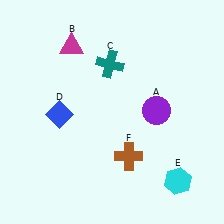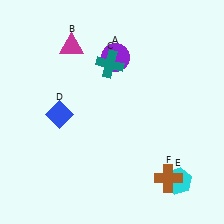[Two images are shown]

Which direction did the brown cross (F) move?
The brown cross (F) moved right.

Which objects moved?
The objects that moved are: the purple circle (A), the brown cross (F).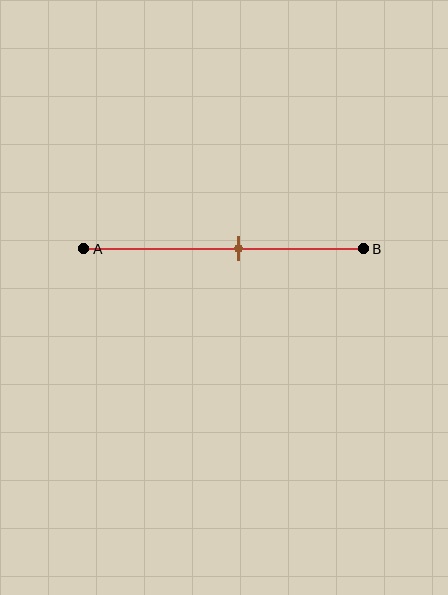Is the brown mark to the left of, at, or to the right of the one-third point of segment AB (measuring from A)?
The brown mark is to the right of the one-third point of segment AB.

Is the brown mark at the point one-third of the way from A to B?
No, the mark is at about 55% from A, not at the 33% one-third point.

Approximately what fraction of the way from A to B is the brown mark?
The brown mark is approximately 55% of the way from A to B.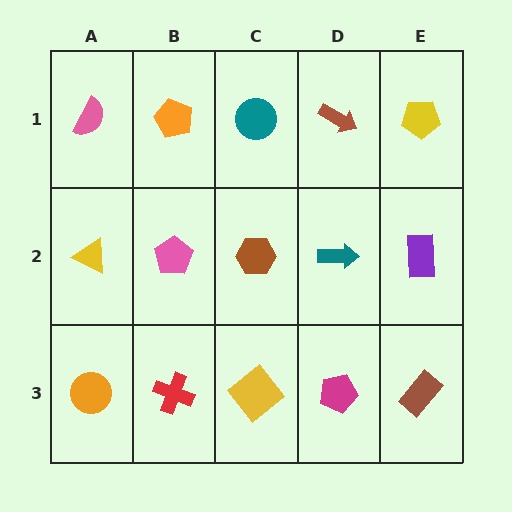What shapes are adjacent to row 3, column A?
A yellow triangle (row 2, column A), a red cross (row 3, column B).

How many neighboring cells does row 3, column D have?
3.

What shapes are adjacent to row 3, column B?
A pink pentagon (row 2, column B), an orange circle (row 3, column A), a yellow diamond (row 3, column C).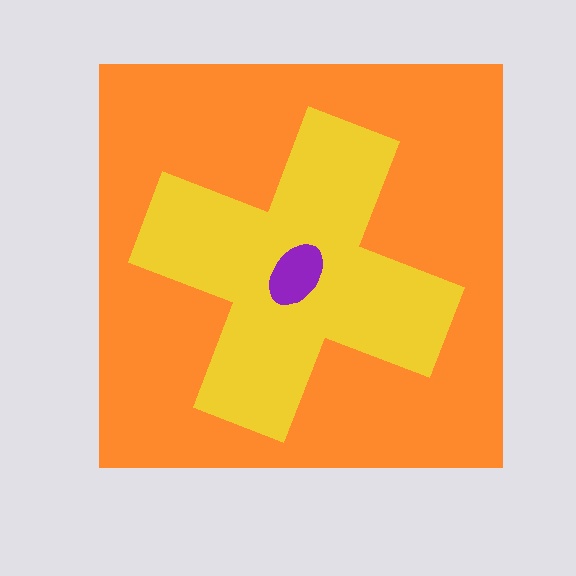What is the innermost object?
The purple ellipse.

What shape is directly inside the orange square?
The yellow cross.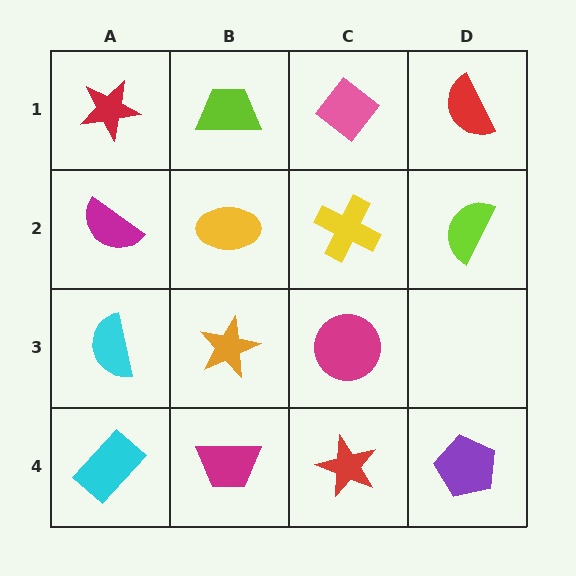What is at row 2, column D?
A lime semicircle.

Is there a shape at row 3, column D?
No, that cell is empty.